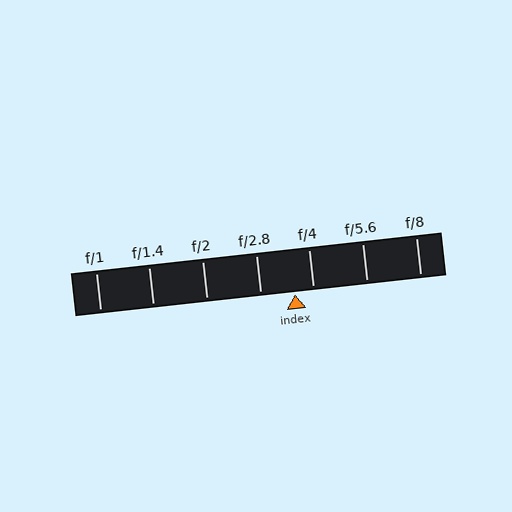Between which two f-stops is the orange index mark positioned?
The index mark is between f/2.8 and f/4.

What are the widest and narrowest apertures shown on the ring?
The widest aperture shown is f/1 and the narrowest is f/8.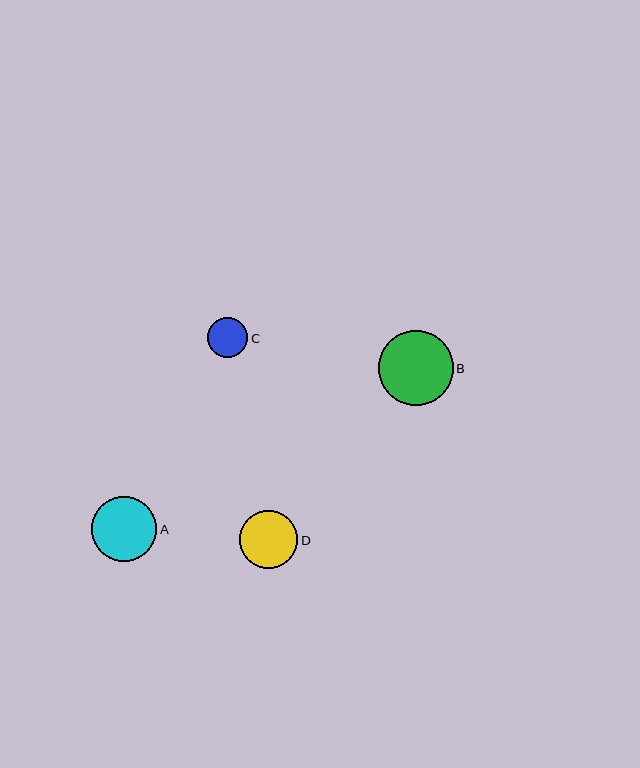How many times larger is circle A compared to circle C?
Circle A is approximately 1.6 times the size of circle C.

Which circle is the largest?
Circle B is the largest with a size of approximately 75 pixels.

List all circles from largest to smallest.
From largest to smallest: B, A, D, C.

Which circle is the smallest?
Circle C is the smallest with a size of approximately 41 pixels.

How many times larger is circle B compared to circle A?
Circle B is approximately 1.2 times the size of circle A.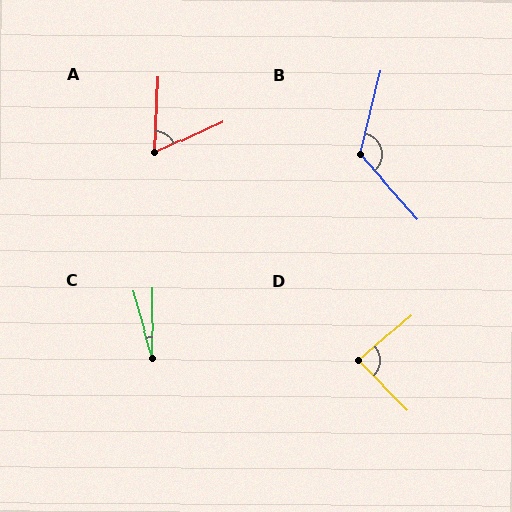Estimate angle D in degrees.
Approximately 87 degrees.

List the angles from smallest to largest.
C (15°), A (63°), D (87°), B (125°).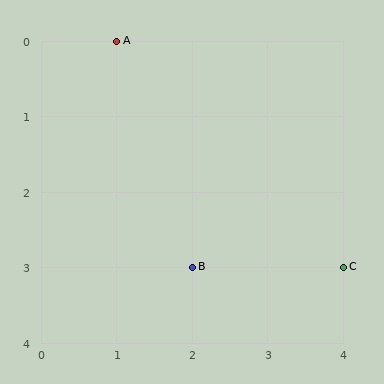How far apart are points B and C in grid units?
Points B and C are 2 columns apart.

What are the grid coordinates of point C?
Point C is at grid coordinates (4, 3).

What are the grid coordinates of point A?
Point A is at grid coordinates (1, 0).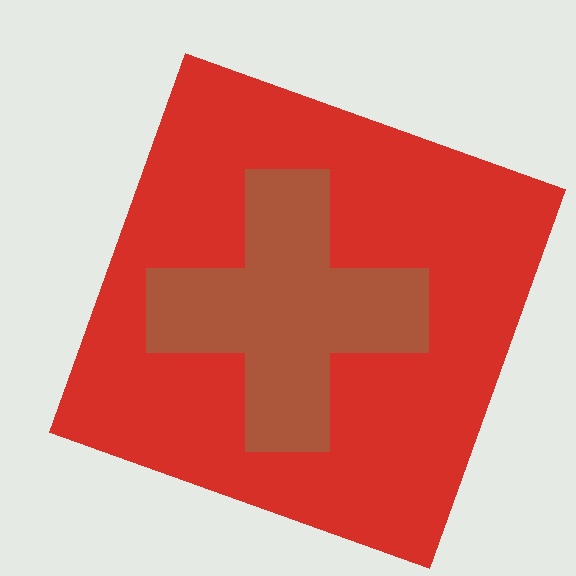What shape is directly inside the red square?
The brown cross.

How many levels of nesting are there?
2.